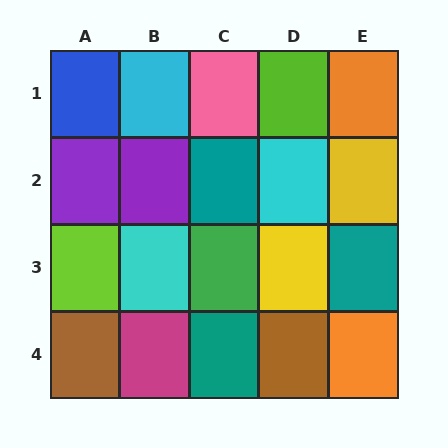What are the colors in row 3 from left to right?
Lime, cyan, green, yellow, teal.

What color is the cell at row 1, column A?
Blue.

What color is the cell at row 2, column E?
Yellow.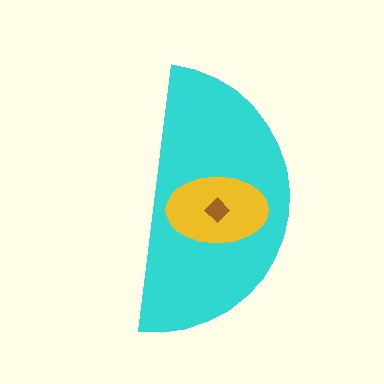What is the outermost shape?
The cyan semicircle.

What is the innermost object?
The brown diamond.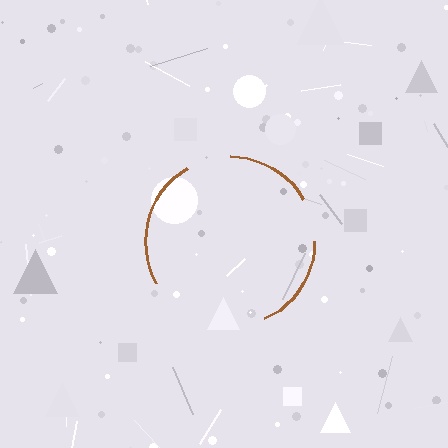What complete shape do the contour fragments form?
The contour fragments form a circle.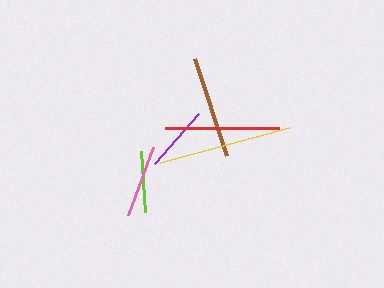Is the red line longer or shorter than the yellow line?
The yellow line is longer than the red line.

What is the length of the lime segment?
The lime segment is approximately 61 pixels long.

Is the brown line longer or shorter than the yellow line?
The yellow line is longer than the brown line.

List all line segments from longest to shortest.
From longest to shortest: yellow, red, brown, pink, purple, lime.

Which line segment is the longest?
The yellow line is the longest at approximately 133 pixels.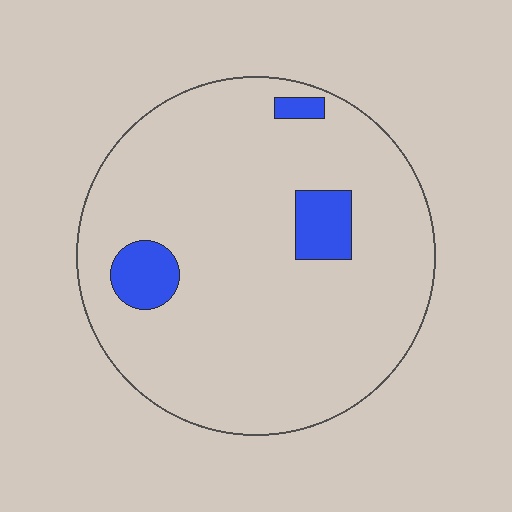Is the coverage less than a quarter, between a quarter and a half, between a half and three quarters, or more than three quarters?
Less than a quarter.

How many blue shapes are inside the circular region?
3.